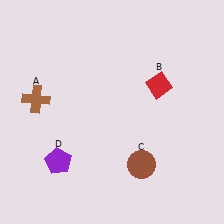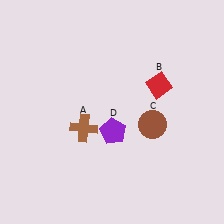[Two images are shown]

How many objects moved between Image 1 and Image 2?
3 objects moved between the two images.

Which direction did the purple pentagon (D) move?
The purple pentagon (D) moved right.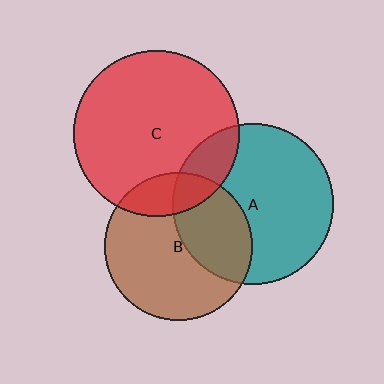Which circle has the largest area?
Circle C (red).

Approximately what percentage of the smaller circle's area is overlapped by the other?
Approximately 35%.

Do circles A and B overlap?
Yes.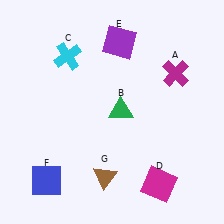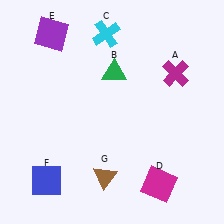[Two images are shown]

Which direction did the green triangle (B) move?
The green triangle (B) moved up.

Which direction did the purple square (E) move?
The purple square (E) moved left.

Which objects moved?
The objects that moved are: the green triangle (B), the cyan cross (C), the purple square (E).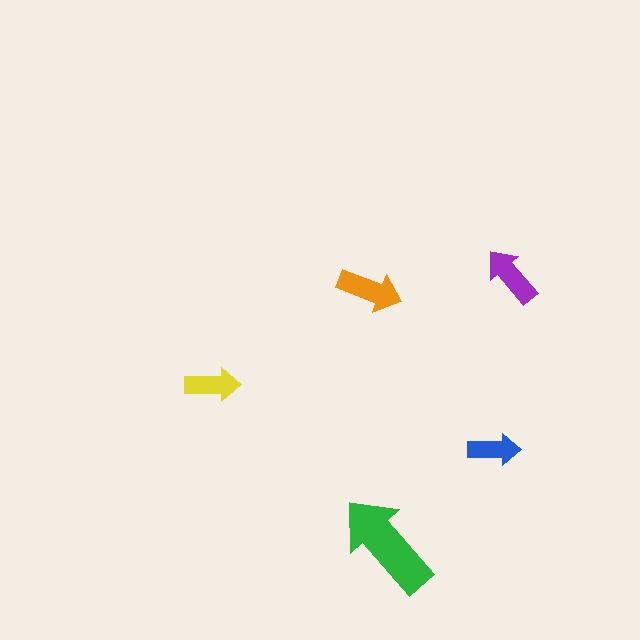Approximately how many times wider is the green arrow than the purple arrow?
About 2 times wider.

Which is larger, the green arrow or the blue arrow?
The green one.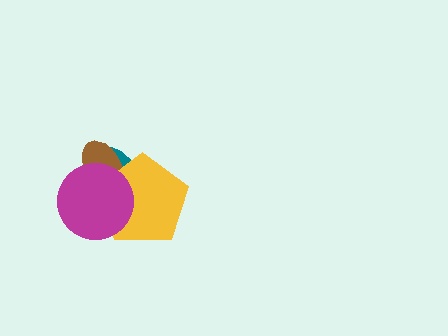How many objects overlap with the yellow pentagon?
3 objects overlap with the yellow pentagon.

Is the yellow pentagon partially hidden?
Yes, it is partially covered by another shape.